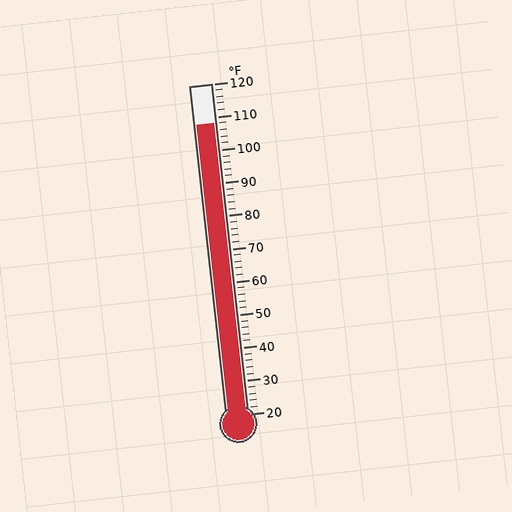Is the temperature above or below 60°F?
The temperature is above 60°F.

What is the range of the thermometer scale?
The thermometer scale ranges from 20°F to 120°F.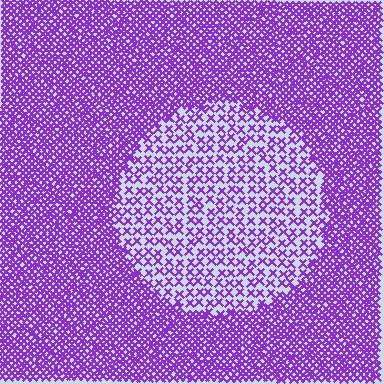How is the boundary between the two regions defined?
The boundary is defined by a change in element density (approximately 2.6x ratio). All elements are the same color, size, and shape.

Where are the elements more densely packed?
The elements are more densely packed outside the circle boundary.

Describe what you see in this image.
The image contains small purple elements arranged at two different densities. A circle-shaped region is visible where the elements are less densely packed than the surrounding area.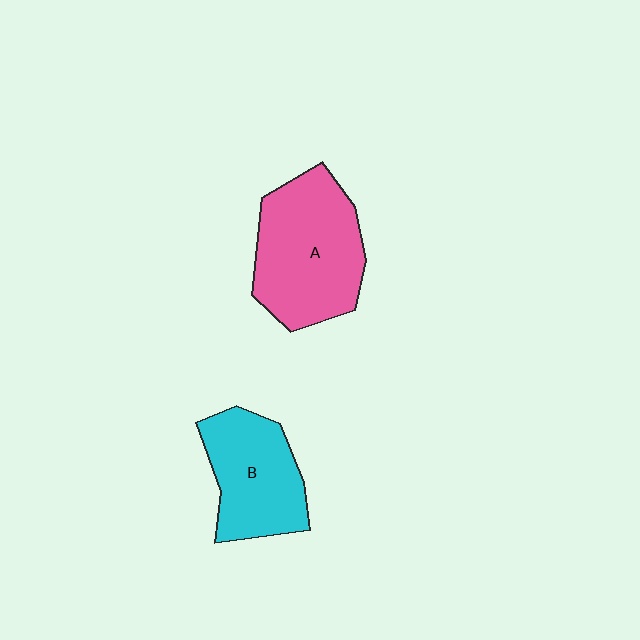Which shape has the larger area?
Shape A (pink).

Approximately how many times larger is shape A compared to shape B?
Approximately 1.3 times.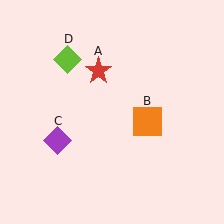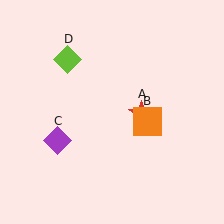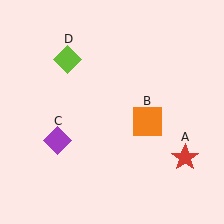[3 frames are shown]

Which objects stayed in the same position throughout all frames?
Orange square (object B) and purple diamond (object C) and lime diamond (object D) remained stationary.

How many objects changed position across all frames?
1 object changed position: red star (object A).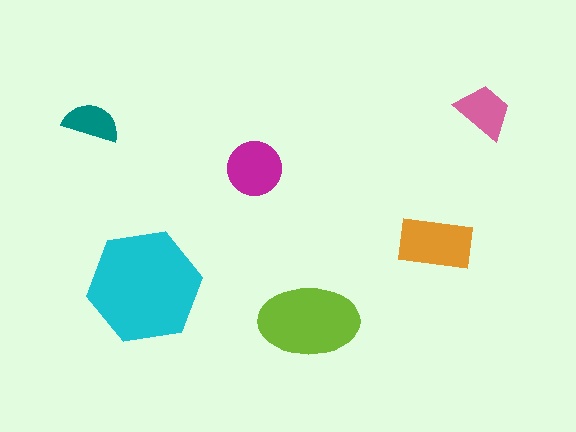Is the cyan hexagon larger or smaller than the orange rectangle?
Larger.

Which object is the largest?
The cyan hexagon.